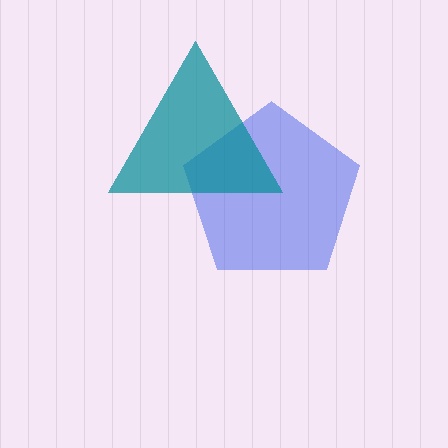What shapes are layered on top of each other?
The layered shapes are: a blue pentagon, a teal triangle.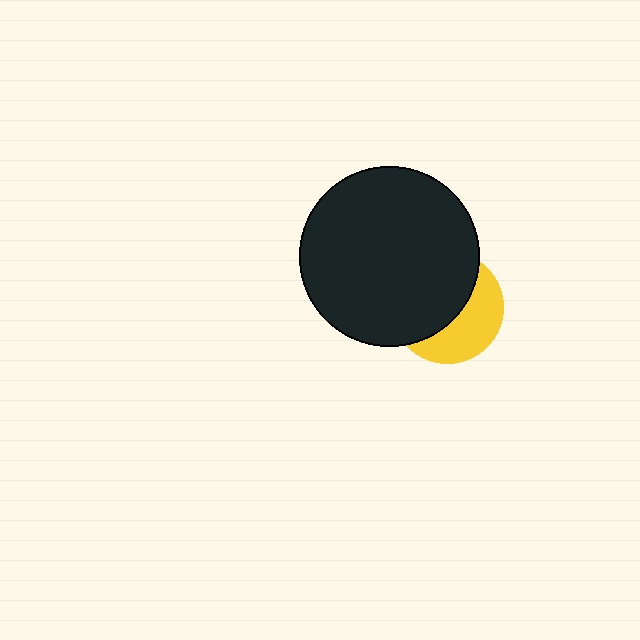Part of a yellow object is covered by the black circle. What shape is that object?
It is a circle.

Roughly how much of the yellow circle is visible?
A small part of it is visible (roughly 42%).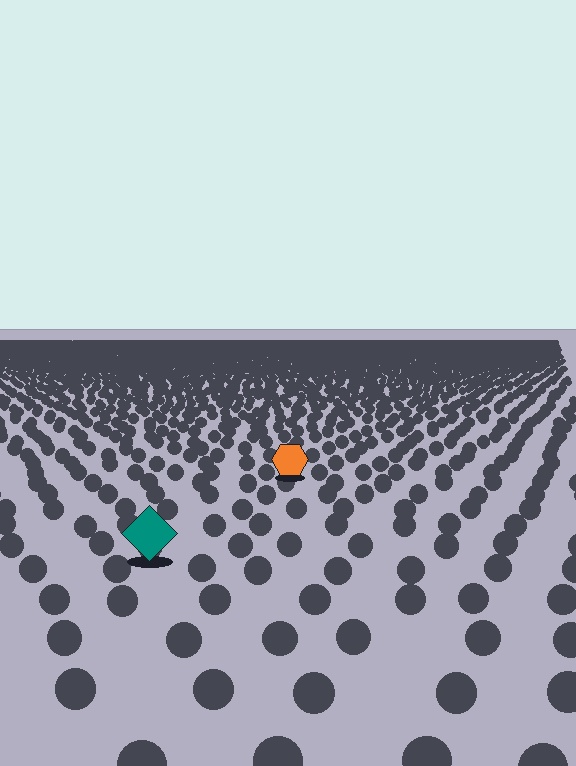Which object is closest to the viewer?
The teal diamond is closest. The texture marks near it are larger and more spread out.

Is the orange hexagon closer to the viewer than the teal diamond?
No. The teal diamond is closer — you can tell from the texture gradient: the ground texture is coarser near it.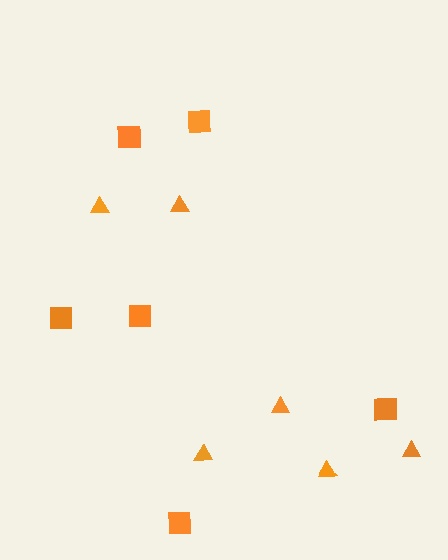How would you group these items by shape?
There are 2 groups: one group of squares (6) and one group of triangles (6).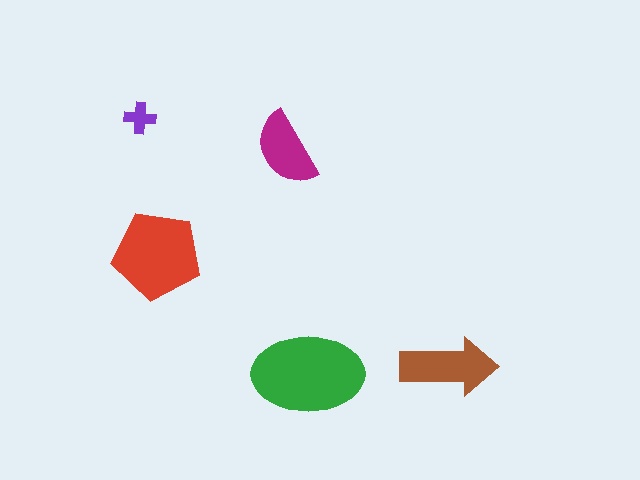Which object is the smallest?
The purple cross.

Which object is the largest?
The green ellipse.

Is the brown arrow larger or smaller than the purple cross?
Larger.